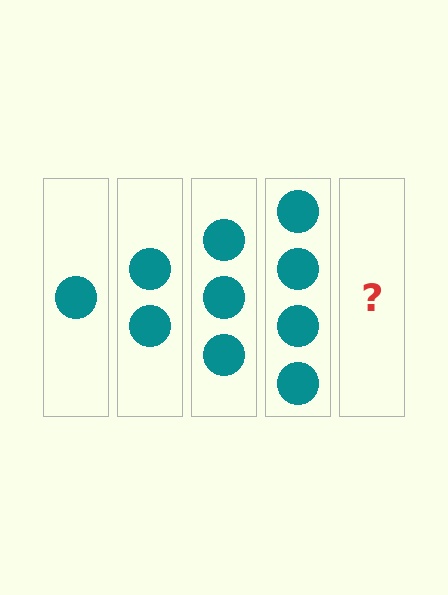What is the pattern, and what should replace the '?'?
The pattern is that each step adds one more circle. The '?' should be 5 circles.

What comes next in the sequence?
The next element should be 5 circles.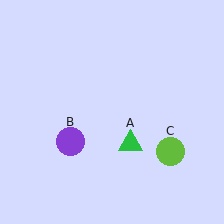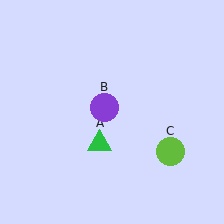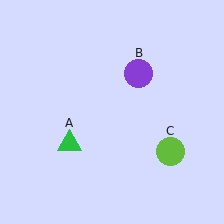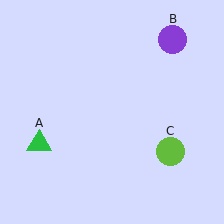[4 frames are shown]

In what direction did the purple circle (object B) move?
The purple circle (object B) moved up and to the right.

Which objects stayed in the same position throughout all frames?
Lime circle (object C) remained stationary.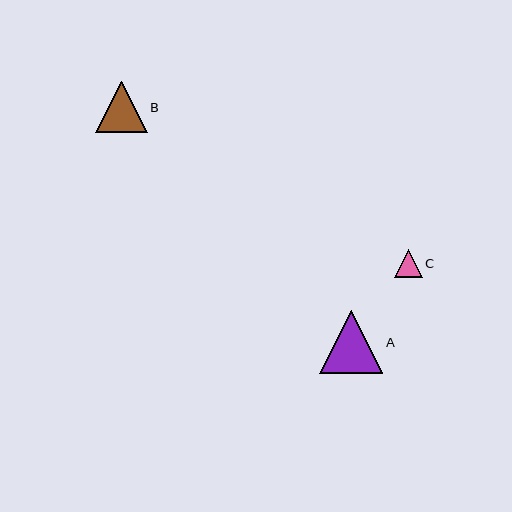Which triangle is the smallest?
Triangle C is the smallest with a size of approximately 28 pixels.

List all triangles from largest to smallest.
From largest to smallest: A, B, C.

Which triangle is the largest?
Triangle A is the largest with a size of approximately 63 pixels.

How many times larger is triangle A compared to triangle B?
Triangle A is approximately 1.2 times the size of triangle B.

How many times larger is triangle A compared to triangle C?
Triangle A is approximately 2.3 times the size of triangle C.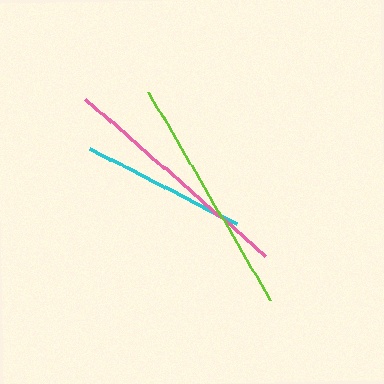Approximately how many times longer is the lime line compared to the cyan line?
The lime line is approximately 1.5 times the length of the cyan line.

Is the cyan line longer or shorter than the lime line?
The lime line is longer than the cyan line.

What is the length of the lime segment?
The lime segment is approximately 241 pixels long.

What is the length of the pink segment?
The pink segment is approximately 239 pixels long.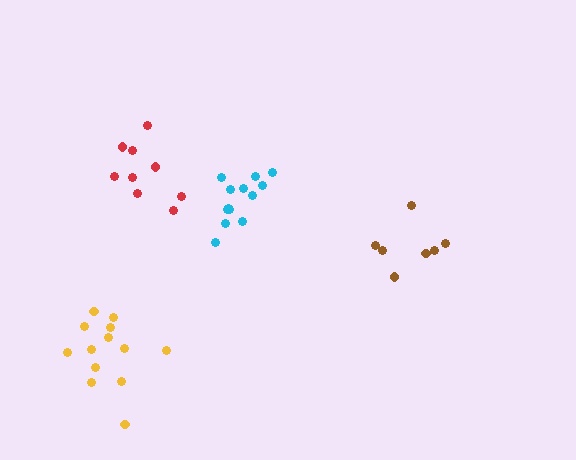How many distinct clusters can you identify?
There are 4 distinct clusters.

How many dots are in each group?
Group 1: 9 dots, Group 2: 7 dots, Group 3: 13 dots, Group 4: 13 dots (42 total).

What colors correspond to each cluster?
The clusters are colored: red, brown, cyan, yellow.